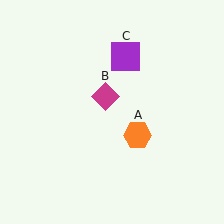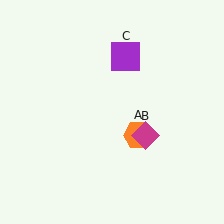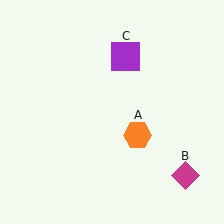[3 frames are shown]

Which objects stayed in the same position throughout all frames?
Orange hexagon (object A) and purple square (object C) remained stationary.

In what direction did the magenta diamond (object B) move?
The magenta diamond (object B) moved down and to the right.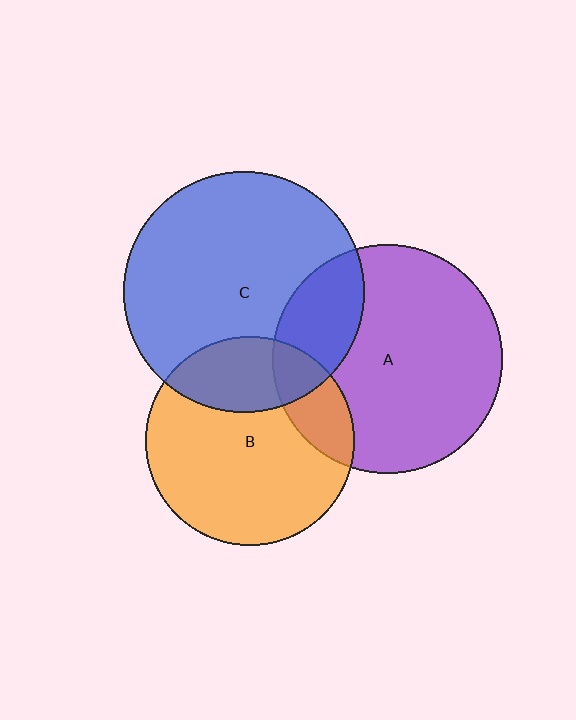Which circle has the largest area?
Circle C (blue).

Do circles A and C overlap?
Yes.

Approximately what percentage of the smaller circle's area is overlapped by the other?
Approximately 20%.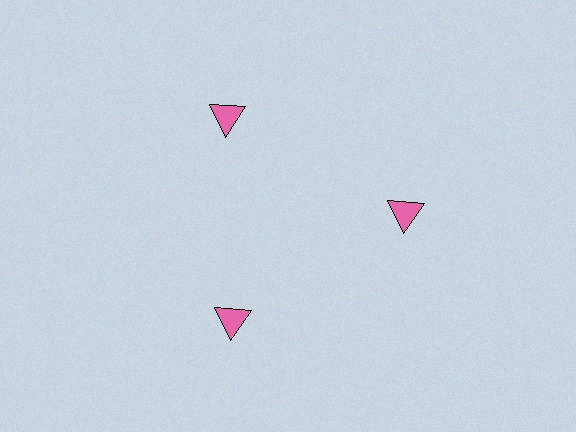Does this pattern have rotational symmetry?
Yes, this pattern has 3-fold rotational symmetry. It looks the same after rotating 120 degrees around the center.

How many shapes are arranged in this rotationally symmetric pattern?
There are 3 shapes, arranged in 3 groups of 1.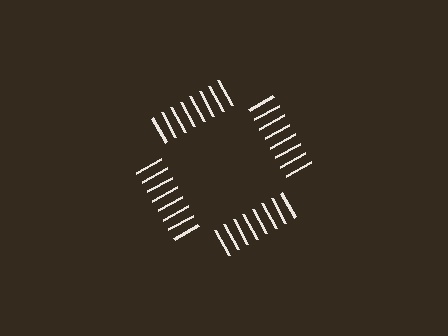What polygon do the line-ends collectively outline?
An illusory square — the line segments terminate on its edges but no continuous stroke is drawn.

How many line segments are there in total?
32 — 8 along each of the 4 edges.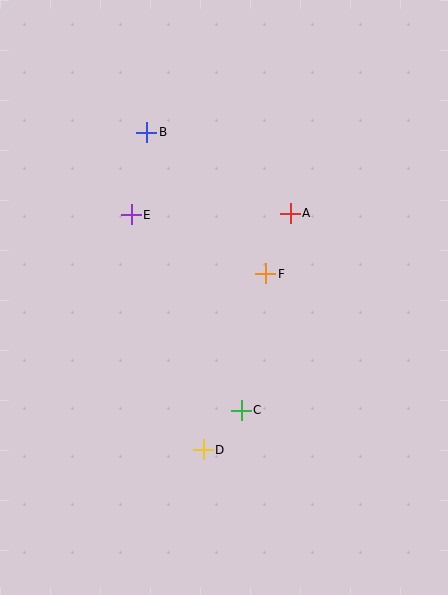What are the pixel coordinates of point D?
Point D is at (203, 450).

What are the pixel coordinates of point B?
Point B is at (147, 132).